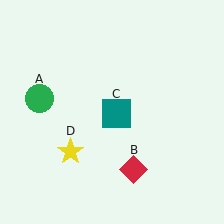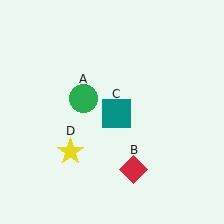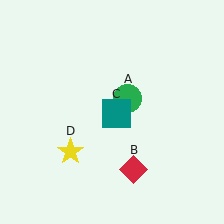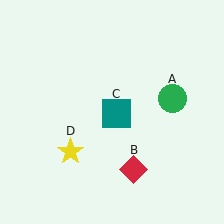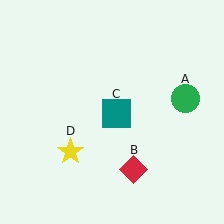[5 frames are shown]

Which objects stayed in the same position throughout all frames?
Red diamond (object B) and teal square (object C) and yellow star (object D) remained stationary.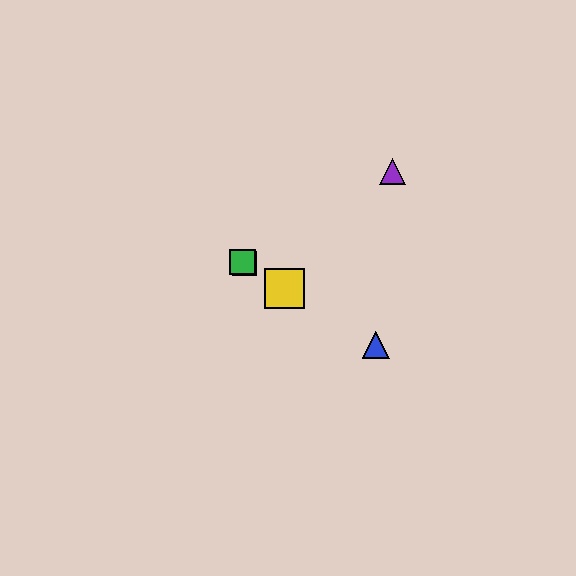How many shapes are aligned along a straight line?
4 shapes (the red square, the blue triangle, the green square, the yellow square) are aligned along a straight line.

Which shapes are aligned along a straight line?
The red square, the blue triangle, the green square, the yellow square are aligned along a straight line.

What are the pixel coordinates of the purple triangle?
The purple triangle is at (392, 171).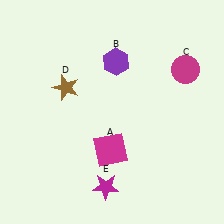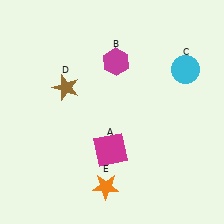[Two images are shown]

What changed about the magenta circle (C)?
In Image 1, C is magenta. In Image 2, it changed to cyan.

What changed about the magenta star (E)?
In Image 1, E is magenta. In Image 2, it changed to orange.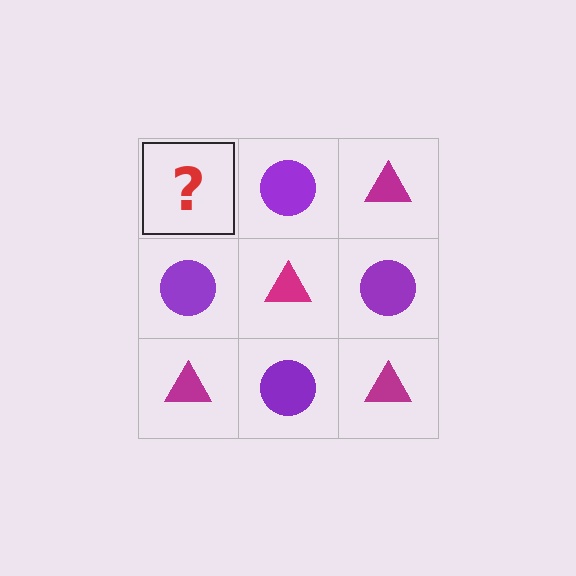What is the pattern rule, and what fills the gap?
The rule is that it alternates magenta triangle and purple circle in a checkerboard pattern. The gap should be filled with a magenta triangle.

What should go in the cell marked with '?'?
The missing cell should contain a magenta triangle.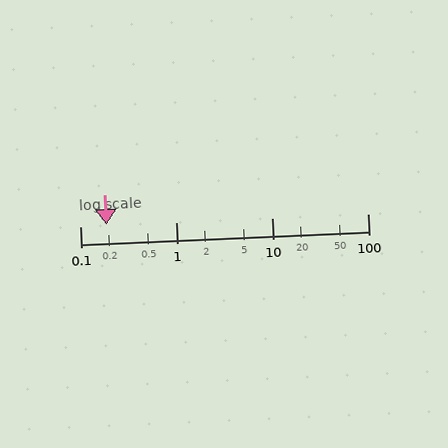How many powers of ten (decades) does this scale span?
The scale spans 3 decades, from 0.1 to 100.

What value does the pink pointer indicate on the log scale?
The pointer indicates approximately 0.19.